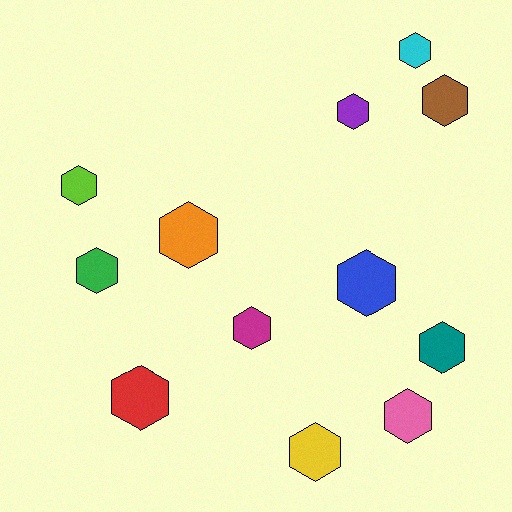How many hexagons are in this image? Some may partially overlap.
There are 12 hexagons.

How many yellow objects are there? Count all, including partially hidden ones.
There is 1 yellow object.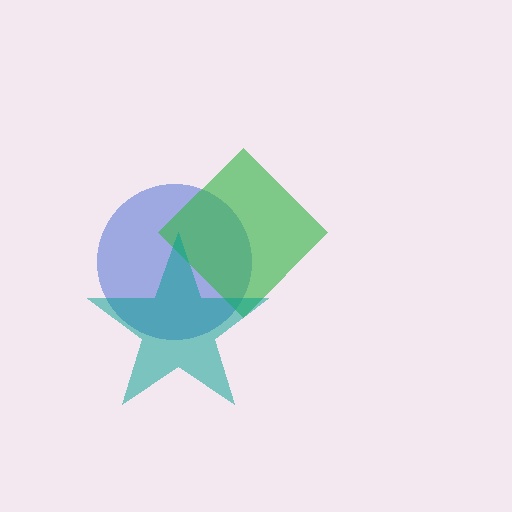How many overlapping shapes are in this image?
There are 3 overlapping shapes in the image.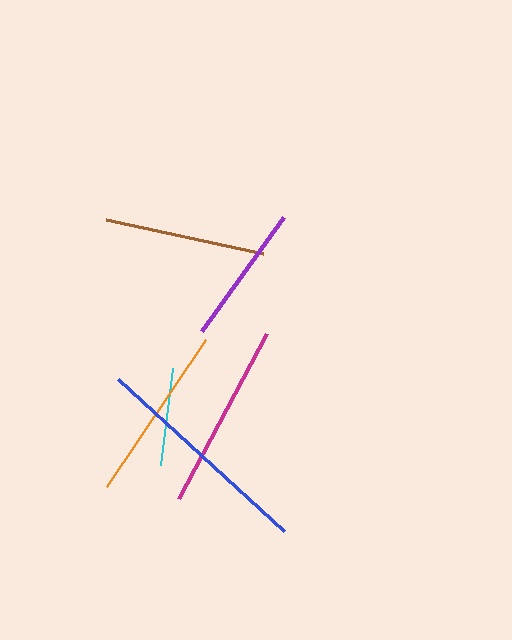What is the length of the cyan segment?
The cyan segment is approximately 98 pixels long.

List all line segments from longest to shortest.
From longest to shortest: blue, magenta, orange, brown, purple, cyan.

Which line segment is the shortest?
The cyan line is the shortest at approximately 98 pixels.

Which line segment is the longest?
The blue line is the longest at approximately 225 pixels.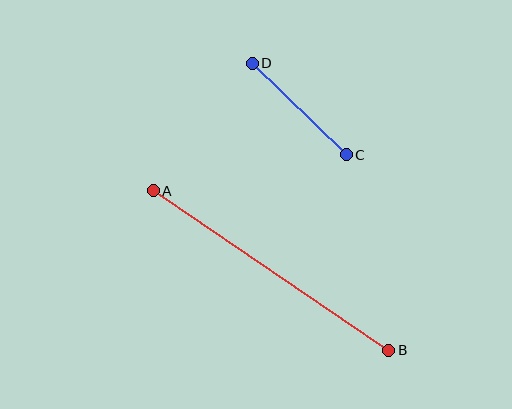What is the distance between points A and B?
The distance is approximately 284 pixels.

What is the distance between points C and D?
The distance is approximately 131 pixels.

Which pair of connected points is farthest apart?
Points A and B are farthest apart.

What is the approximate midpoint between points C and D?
The midpoint is at approximately (299, 109) pixels.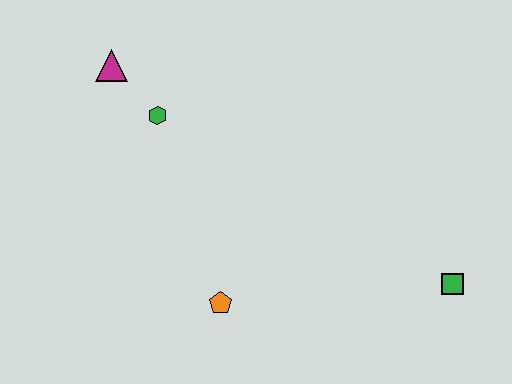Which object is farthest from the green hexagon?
The green square is farthest from the green hexagon.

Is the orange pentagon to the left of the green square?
Yes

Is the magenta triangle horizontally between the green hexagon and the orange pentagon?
No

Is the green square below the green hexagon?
Yes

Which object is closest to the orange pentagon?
The green hexagon is closest to the orange pentagon.